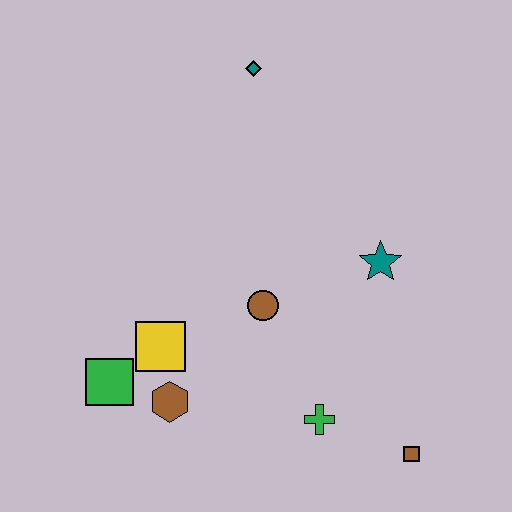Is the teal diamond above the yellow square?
Yes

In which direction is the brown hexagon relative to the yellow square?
The brown hexagon is below the yellow square.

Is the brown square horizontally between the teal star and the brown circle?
No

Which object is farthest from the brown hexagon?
The teal diamond is farthest from the brown hexagon.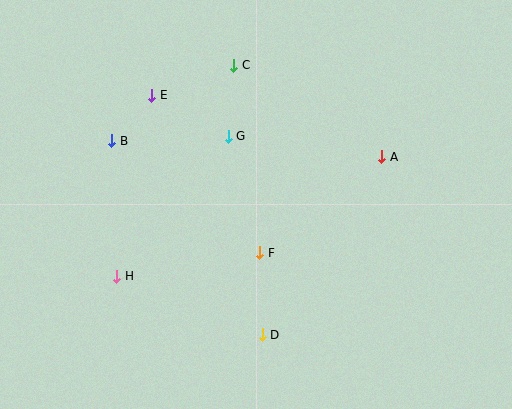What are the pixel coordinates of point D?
Point D is at (262, 335).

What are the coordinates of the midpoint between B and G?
The midpoint between B and G is at (170, 139).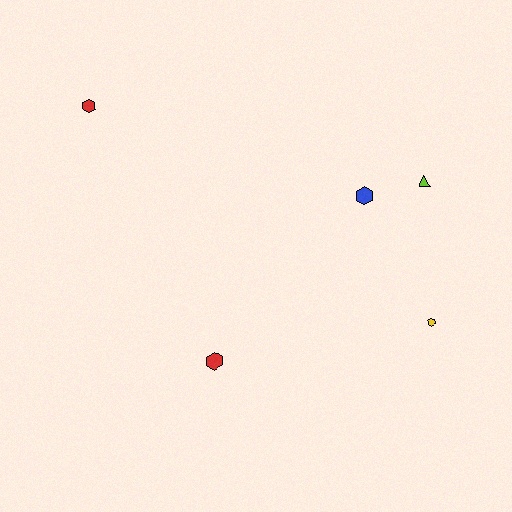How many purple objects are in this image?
There are no purple objects.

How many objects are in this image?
There are 5 objects.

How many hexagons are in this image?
There are 4 hexagons.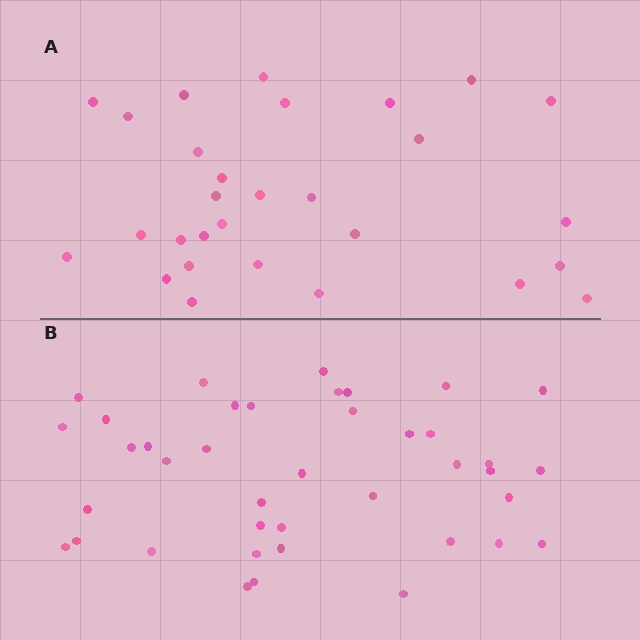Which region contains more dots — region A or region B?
Region B (the bottom region) has more dots.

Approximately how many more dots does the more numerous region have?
Region B has roughly 12 or so more dots than region A.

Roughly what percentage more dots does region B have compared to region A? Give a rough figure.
About 40% more.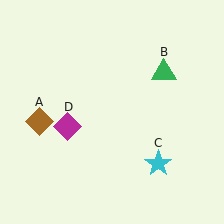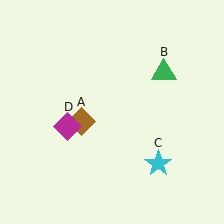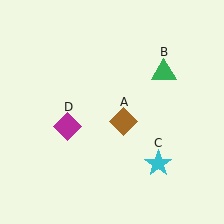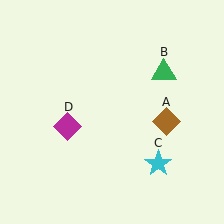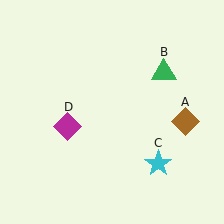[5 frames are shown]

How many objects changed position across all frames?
1 object changed position: brown diamond (object A).